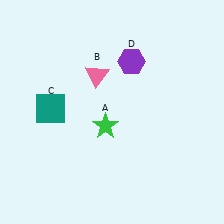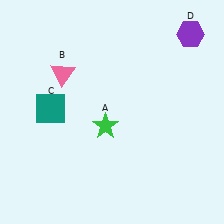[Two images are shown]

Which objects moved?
The objects that moved are: the pink triangle (B), the purple hexagon (D).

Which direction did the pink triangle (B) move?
The pink triangle (B) moved left.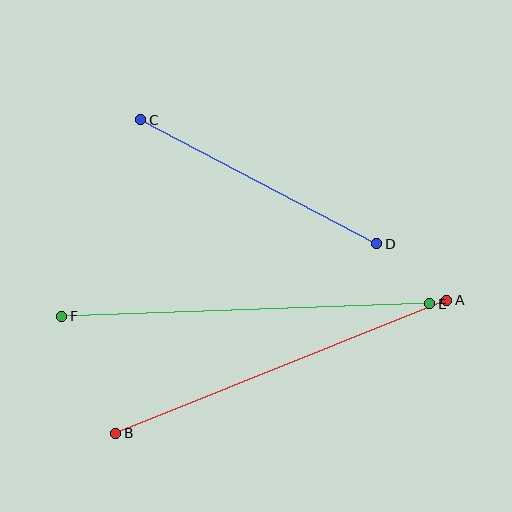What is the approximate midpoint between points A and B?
The midpoint is at approximately (281, 367) pixels.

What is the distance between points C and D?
The distance is approximately 266 pixels.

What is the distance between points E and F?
The distance is approximately 368 pixels.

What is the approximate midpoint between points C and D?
The midpoint is at approximately (259, 182) pixels.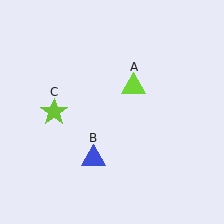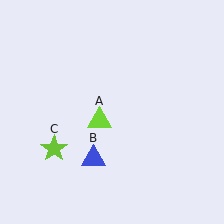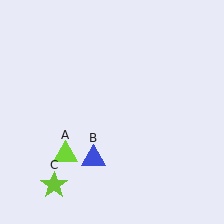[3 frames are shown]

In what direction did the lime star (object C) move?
The lime star (object C) moved down.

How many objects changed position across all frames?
2 objects changed position: lime triangle (object A), lime star (object C).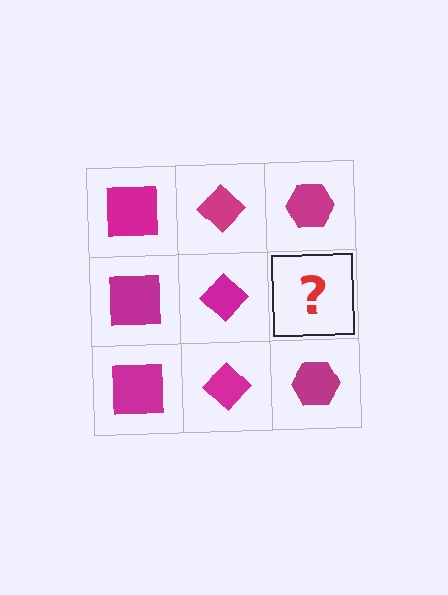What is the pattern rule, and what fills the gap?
The rule is that each column has a consistent shape. The gap should be filled with a magenta hexagon.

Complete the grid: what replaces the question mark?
The question mark should be replaced with a magenta hexagon.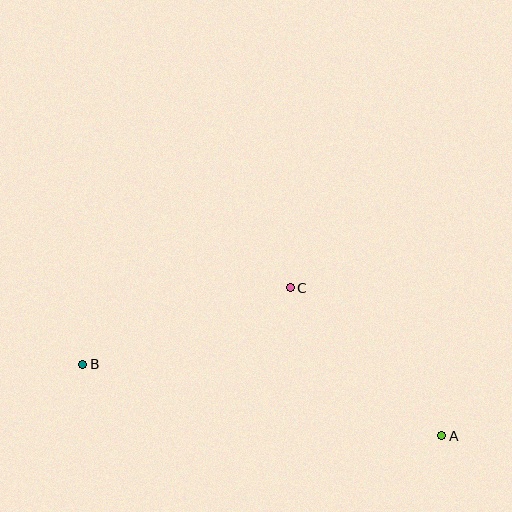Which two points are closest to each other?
Points A and C are closest to each other.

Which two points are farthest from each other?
Points A and B are farthest from each other.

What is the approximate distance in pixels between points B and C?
The distance between B and C is approximately 221 pixels.